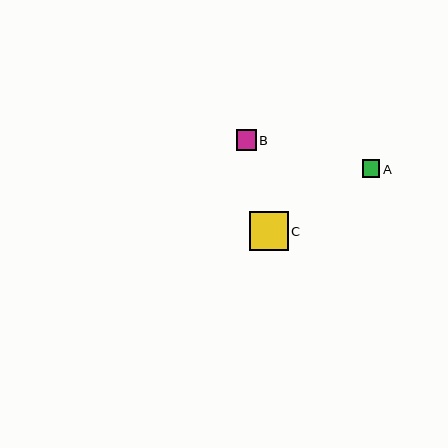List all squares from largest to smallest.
From largest to smallest: C, B, A.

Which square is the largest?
Square C is the largest with a size of approximately 39 pixels.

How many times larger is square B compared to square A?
Square B is approximately 1.2 times the size of square A.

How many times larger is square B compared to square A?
Square B is approximately 1.2 times the size of square A.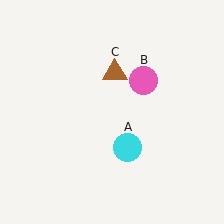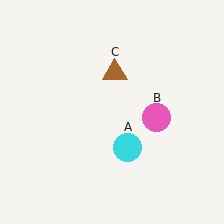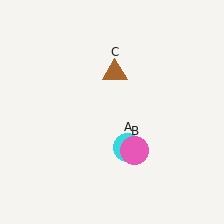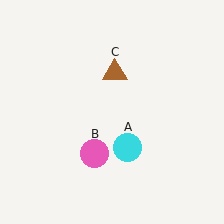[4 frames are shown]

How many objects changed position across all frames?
1 object changed position: pink circle (object B).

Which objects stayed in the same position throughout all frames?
Cyan circle (object A) and brown triangle (object C) remained stationary.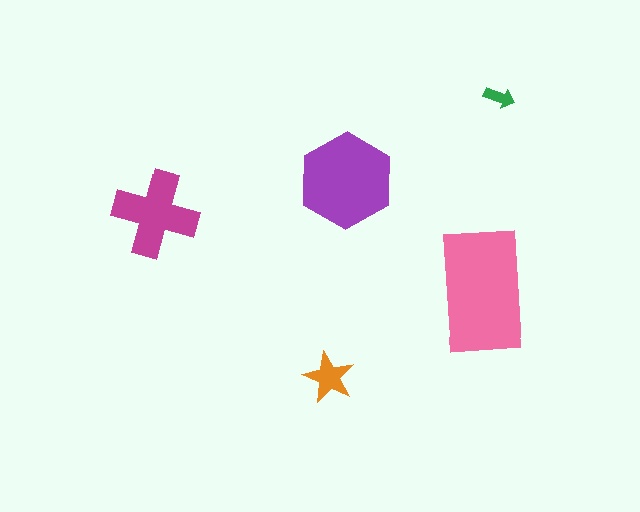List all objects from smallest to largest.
The green arrow, the orange star, the magenta cross, the purple hexagon, the pink rectangle.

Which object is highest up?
The green arrow is topmost.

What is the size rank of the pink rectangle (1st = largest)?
1st.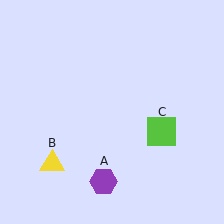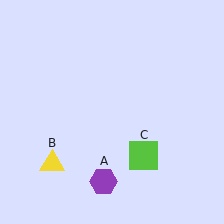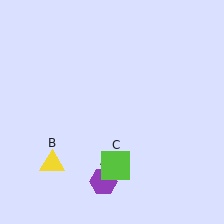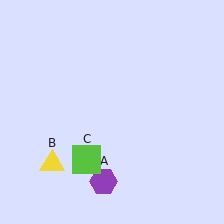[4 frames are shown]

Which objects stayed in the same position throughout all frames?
Purple hexagon (object A) and yellow triangle (object B) remained stationary.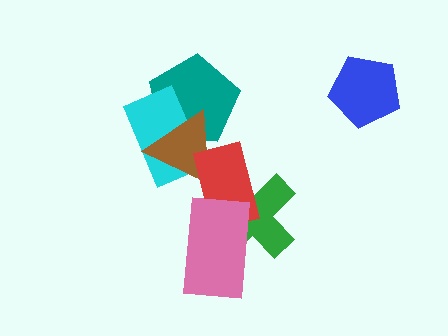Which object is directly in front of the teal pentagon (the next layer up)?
The cyan rectangle is directly in front of the teal pentagon.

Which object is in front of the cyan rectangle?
The brown triangle is in front of the cyan rectangle.